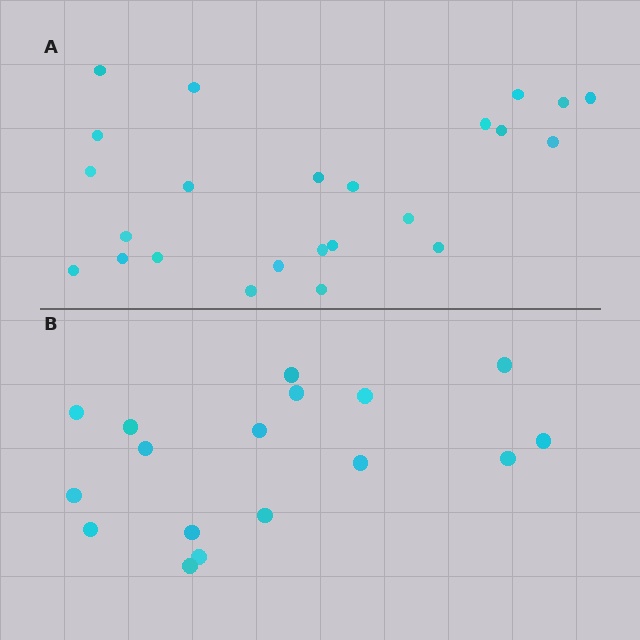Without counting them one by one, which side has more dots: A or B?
Region A (the top region) has more dots.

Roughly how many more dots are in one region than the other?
Region A has roughly 8 or so more dots than region B.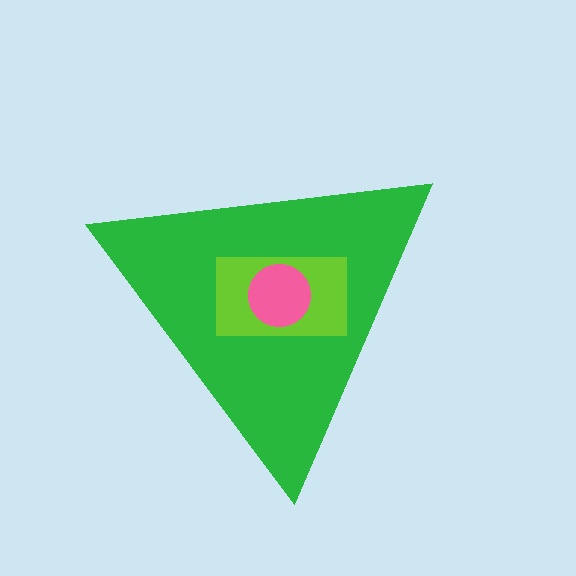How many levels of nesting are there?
3.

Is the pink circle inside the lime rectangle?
Yes.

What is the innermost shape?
The pink circle.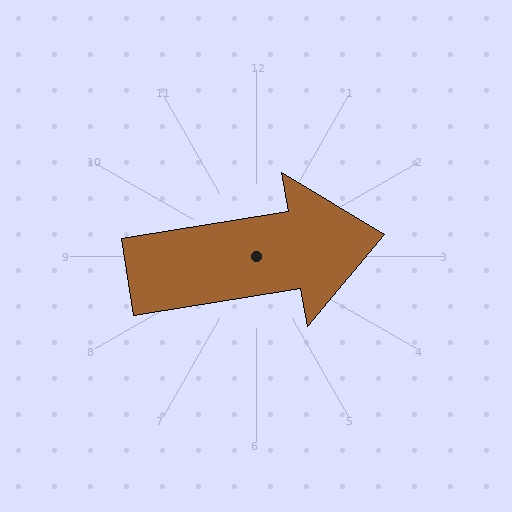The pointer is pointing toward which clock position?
Roughly 3 o'clock.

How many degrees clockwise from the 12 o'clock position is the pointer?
Approximately 81 degrees.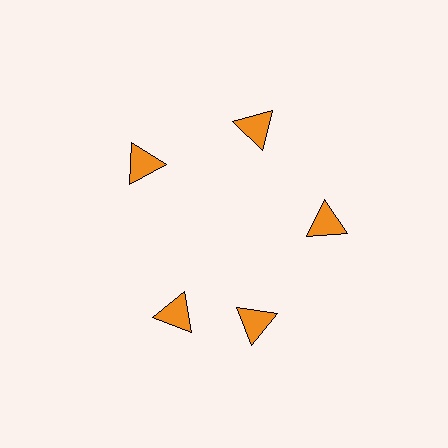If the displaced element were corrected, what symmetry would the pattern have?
It would have 5-fold rotational symmetry — the pattern would map onto itself every 72 degrees.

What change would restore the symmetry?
The symmetry would be restored by rotating it back into even spacing with its neighbors so that all 5 triangles sit at equal angles and equal distance from the center.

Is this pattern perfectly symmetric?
No. The 5 orange triangles are arranged in a ring, but one element near the 8 o'clock position is rotated out of alignment along the ring, breaking the 5-fold rotational symmetry.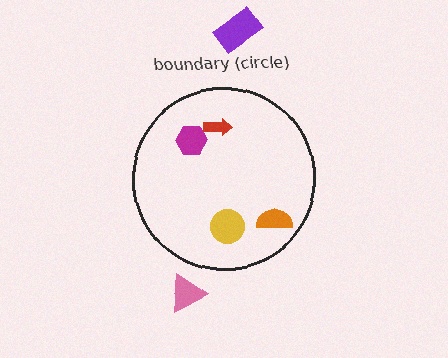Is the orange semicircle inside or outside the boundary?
Inside.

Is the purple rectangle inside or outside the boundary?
Outside.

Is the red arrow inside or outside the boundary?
Inside.